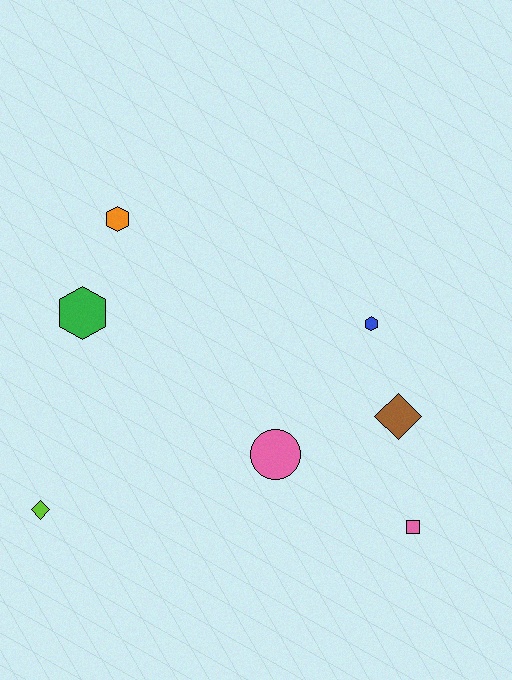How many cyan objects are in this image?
There are no cyan objects.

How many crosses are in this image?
There are no crosses.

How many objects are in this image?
There are 7 objects.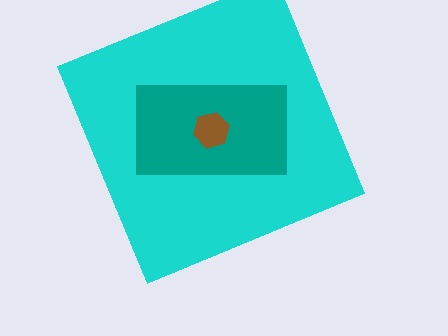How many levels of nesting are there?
3.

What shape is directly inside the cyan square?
The teal rectangle.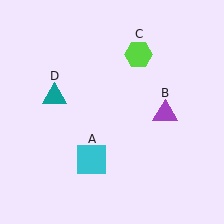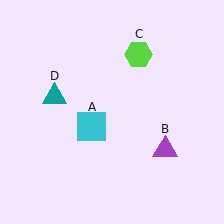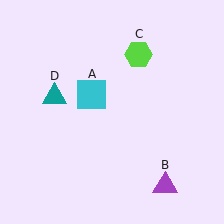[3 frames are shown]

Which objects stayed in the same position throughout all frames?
Lime hexagon (object C) and teal triangle (object D) remained stationary.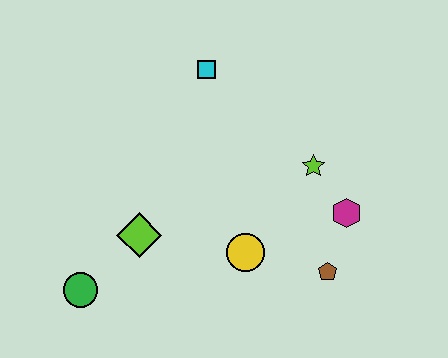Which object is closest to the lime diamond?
The green circle is closest to the lime diamond.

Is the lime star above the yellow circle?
Yes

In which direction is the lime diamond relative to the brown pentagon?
The lime diamond is to the left of the brown pentagon.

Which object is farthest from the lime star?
The green circle is farthest from the lime star.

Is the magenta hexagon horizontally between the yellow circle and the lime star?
No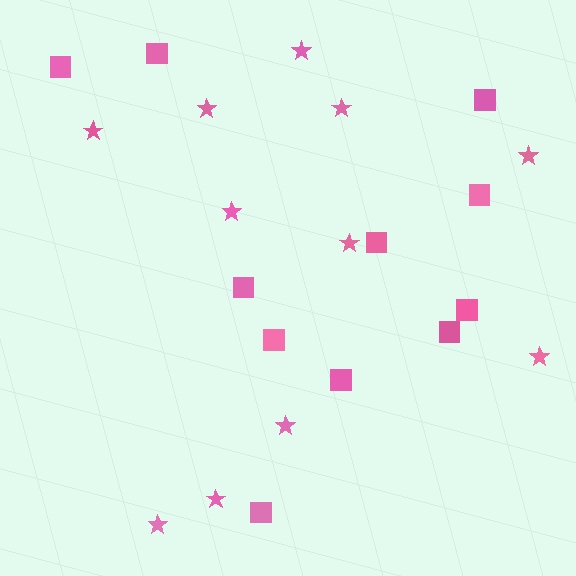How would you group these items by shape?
There are 2 groups: one group of squares (11) and one group of stars (11).